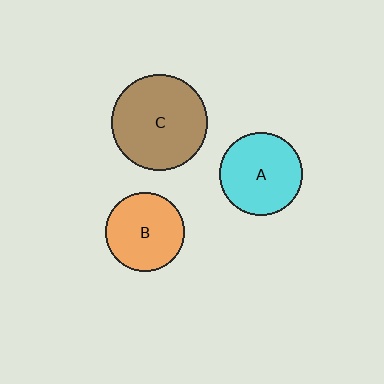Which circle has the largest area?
Circle C (brown).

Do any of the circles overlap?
No, none of the circles overlap.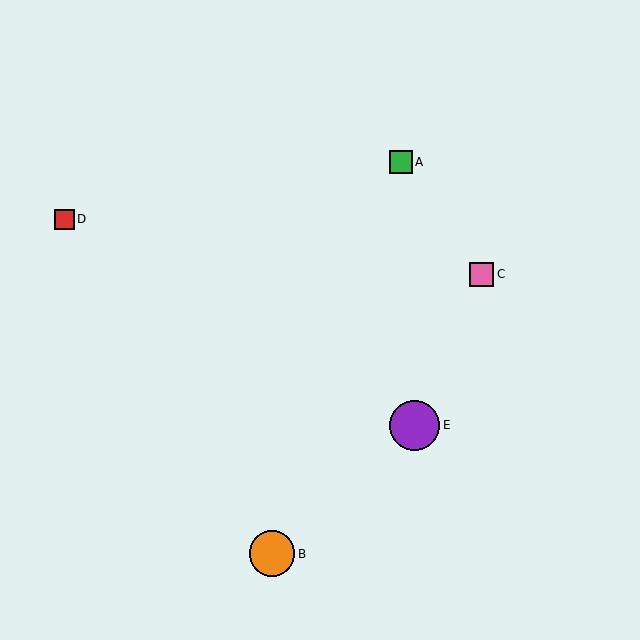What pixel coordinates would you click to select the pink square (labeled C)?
Click at (481, 274) to select the pink square C.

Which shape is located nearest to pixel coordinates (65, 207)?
The red square (labeled D) at (64, 219) is nearest to that location.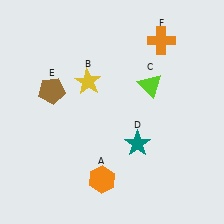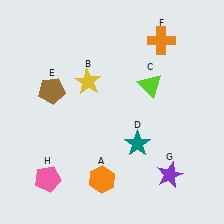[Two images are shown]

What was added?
A purple star (G), a pink pentagon (H) were added in Image 2.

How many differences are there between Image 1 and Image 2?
There are 2 differences between the two images.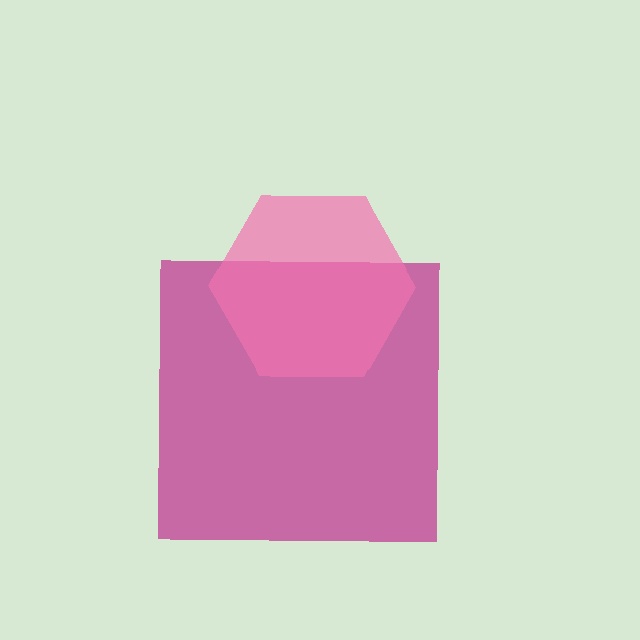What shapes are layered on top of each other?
The layered shapes are: a magenta square, a pink hexagon.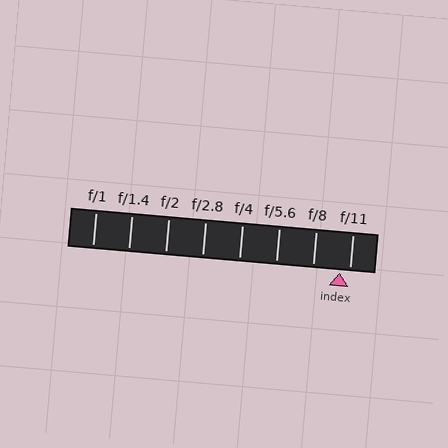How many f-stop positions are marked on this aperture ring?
There are 8 f-stop positions marked.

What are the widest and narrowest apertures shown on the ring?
The widest aperture shown is f/1 and the narrowest is f/11.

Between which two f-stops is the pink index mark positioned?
The index mark is between f/8 and f/11.